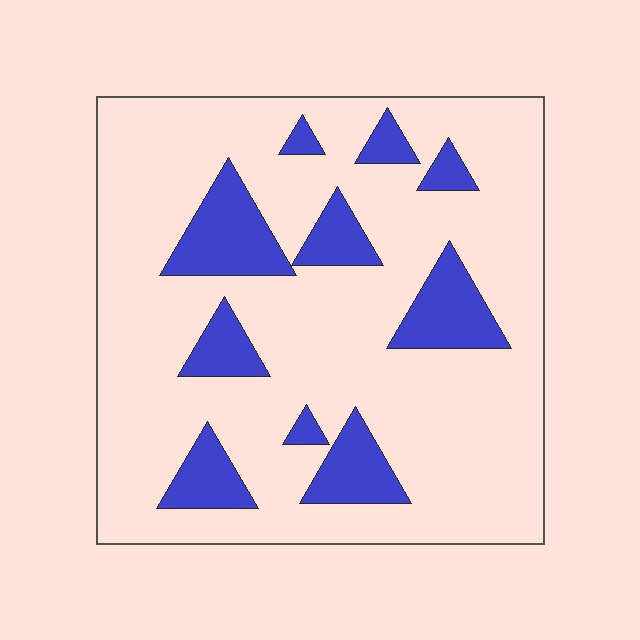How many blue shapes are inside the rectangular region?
10.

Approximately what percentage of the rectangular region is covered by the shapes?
Approximately 20%.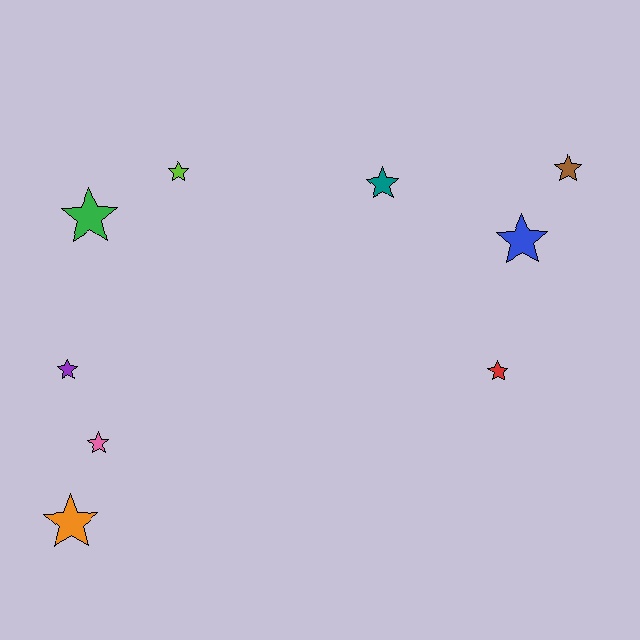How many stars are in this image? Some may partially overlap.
There are 9 stars.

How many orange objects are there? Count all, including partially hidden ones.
There is 1 orange object.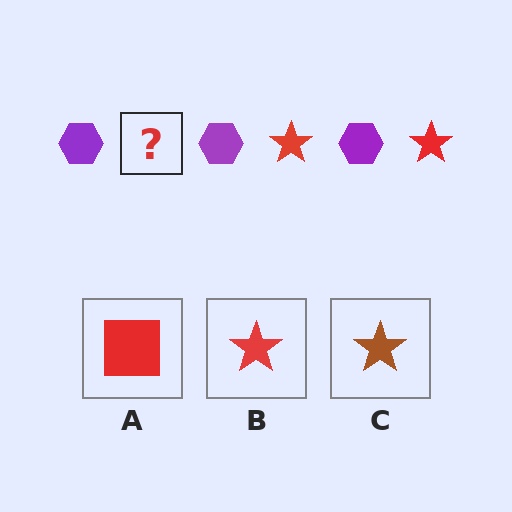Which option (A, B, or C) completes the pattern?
B.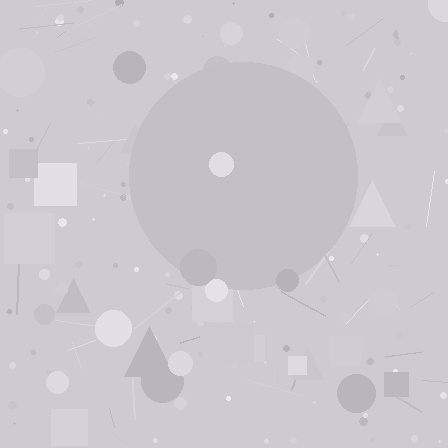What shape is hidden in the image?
A circle is hidden in the image.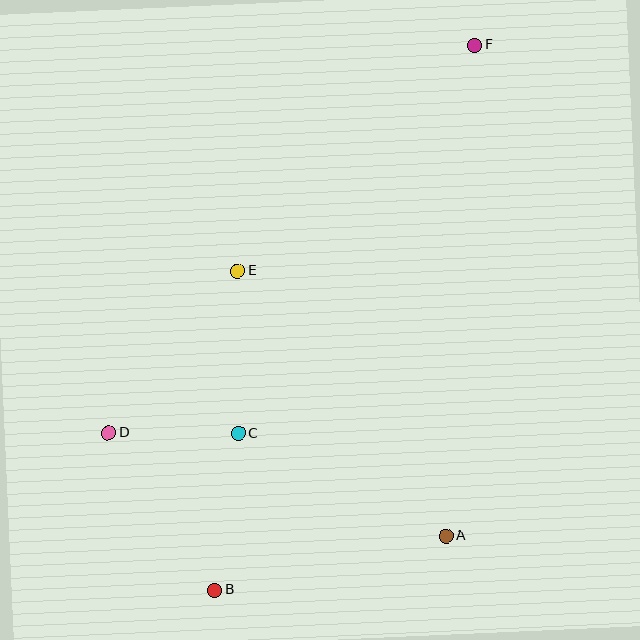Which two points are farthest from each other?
Points B and F are farthest from each other.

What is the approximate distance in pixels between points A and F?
The distance between A and F is approximately 492 pixels.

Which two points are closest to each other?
Points C and D are closest to each other.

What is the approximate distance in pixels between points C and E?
The distance between C and E is approximately 163 pixels.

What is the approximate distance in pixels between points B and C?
The distance between B and C is approximately 158 pixels.